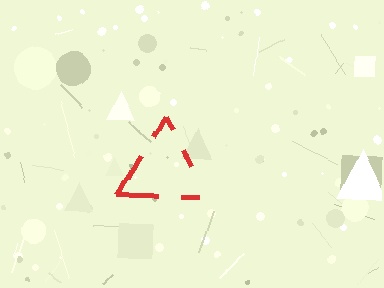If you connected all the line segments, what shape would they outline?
They would outline a triangle.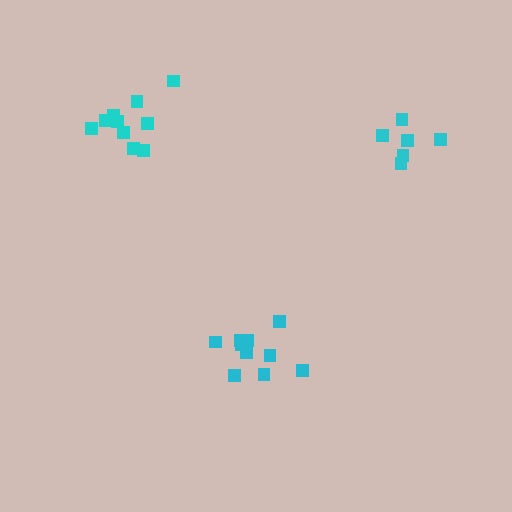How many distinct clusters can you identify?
There are 3 distinct clusters.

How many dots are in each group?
Group 1: 10 dots, Group 2: 6 dots, Group 3: 10 dots (26 total).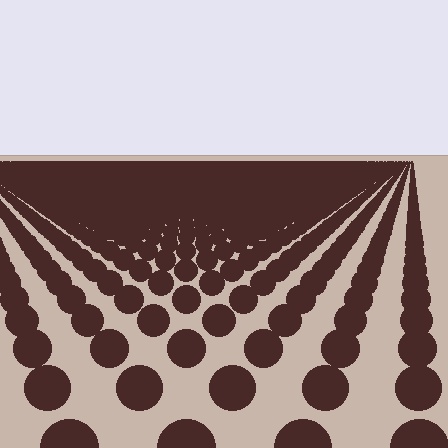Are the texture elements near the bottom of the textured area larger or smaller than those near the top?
Larger. Near the bottom, elements are closer to the viewer and appear at a bigger on-screen size.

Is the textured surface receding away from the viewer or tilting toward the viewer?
The surface is receding away from the viewer. Texture elements get smaller and denser toward the top.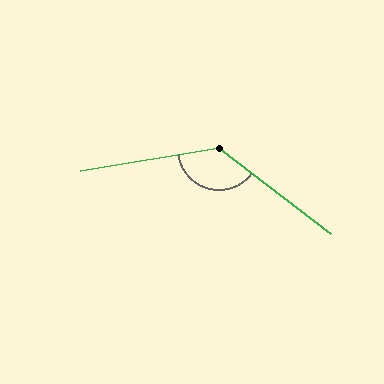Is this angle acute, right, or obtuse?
It is obtuse.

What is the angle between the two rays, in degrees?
Approximately 133 degrees.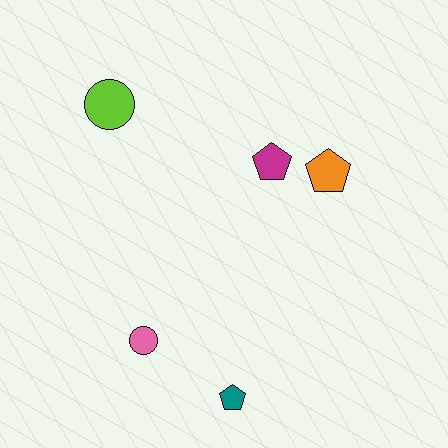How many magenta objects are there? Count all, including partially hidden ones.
There is 1 magenta object.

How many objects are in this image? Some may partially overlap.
There are 5 objects.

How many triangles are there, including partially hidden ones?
There are no triangles.